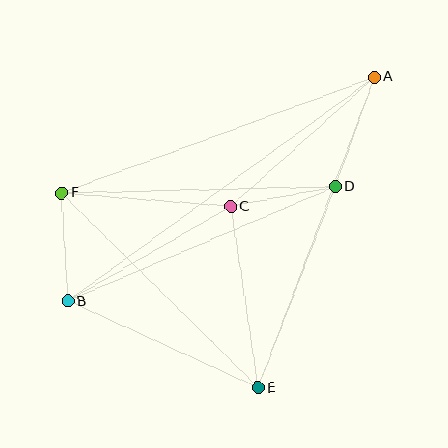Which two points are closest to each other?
Points C and D are closest to each other.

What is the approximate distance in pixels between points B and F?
The distance between B and F is approximately 109 pixels.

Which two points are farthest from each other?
Points A and B are farthest from each other.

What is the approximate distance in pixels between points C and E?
The distance between C and E is approximately 183 pixels.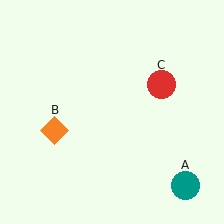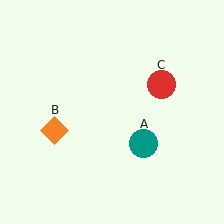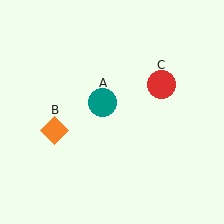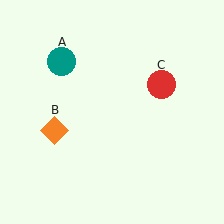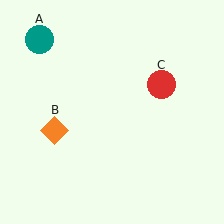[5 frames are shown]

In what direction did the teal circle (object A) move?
The teal circle (object A) moved up and to the left.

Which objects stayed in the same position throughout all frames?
Orange diamond (object B) and red circle (object C) remained stationary.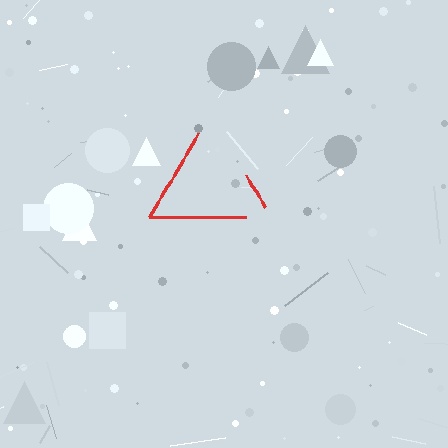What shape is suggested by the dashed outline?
The dashed outline suggests a triangle.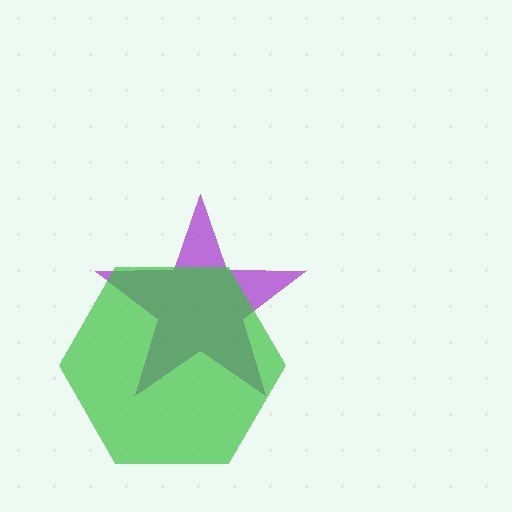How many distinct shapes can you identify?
There are 2 distinct shapes: a purple star, a green hexagon.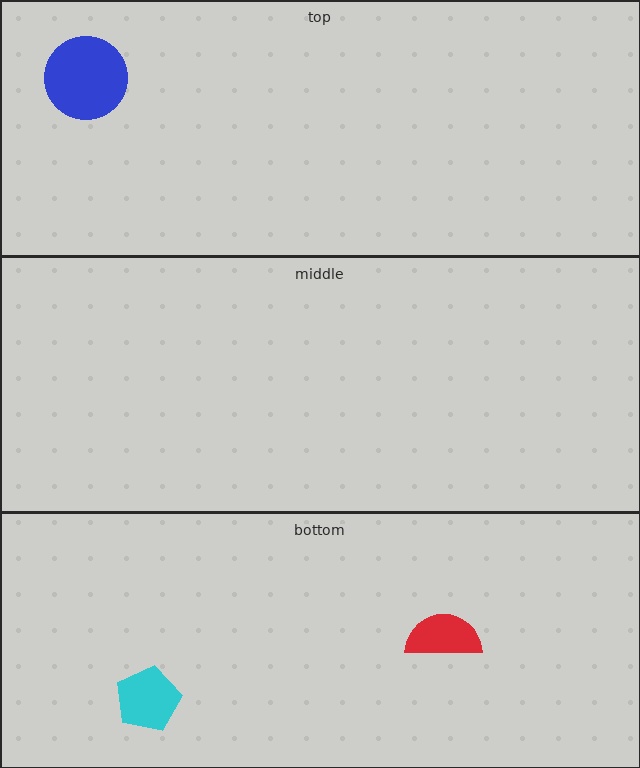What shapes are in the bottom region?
The red semicircle, the cyan pentagon.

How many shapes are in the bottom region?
2.